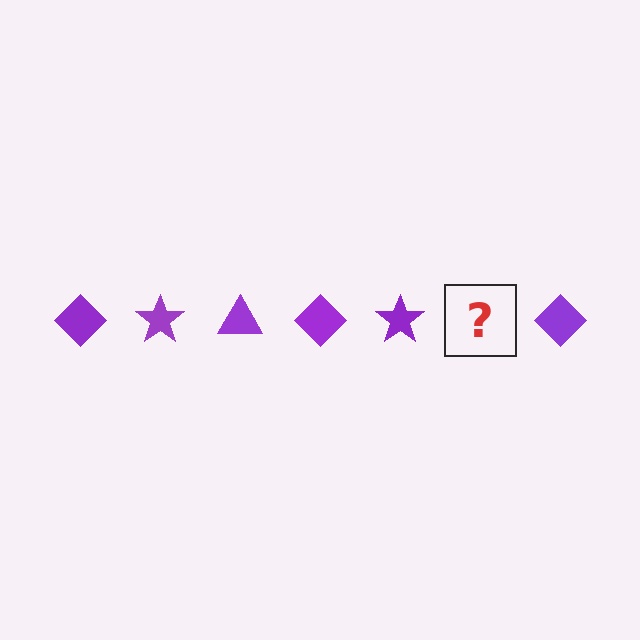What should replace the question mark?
The question mark should be replaced with a purple triangle.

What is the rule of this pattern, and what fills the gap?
The rule is that the pattern cycles through diamond, star, triangle shapes in purple. The gap should be filled with a purple triangle.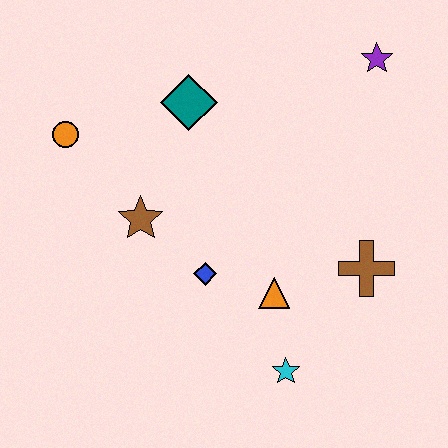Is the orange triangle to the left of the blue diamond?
No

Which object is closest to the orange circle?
The brown star is closest to the orange circle.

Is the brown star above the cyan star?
Yes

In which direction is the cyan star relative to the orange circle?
The cyan star is below the orange circle.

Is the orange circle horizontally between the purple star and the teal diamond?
No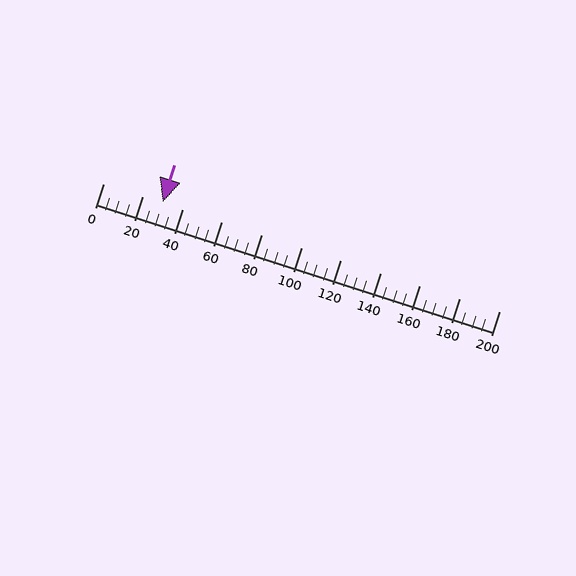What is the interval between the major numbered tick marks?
The major tick marks are spaced 20 units apart.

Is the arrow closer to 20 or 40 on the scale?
The arrow is closer to 40.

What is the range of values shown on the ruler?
The ruler shows values from 0 to 200.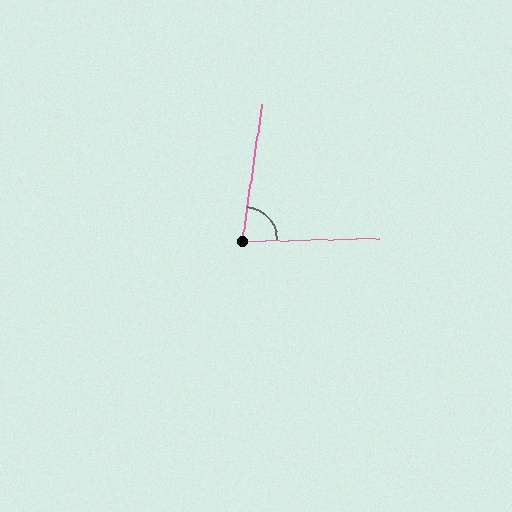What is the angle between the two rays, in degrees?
Approximately 80 degrees.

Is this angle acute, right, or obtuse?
It is acute.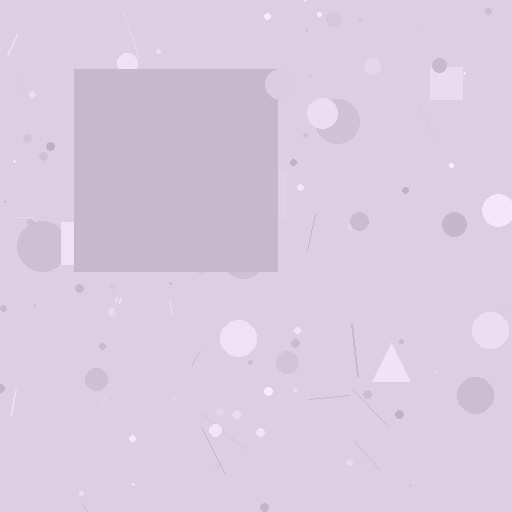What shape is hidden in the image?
A square is hidden in the image.